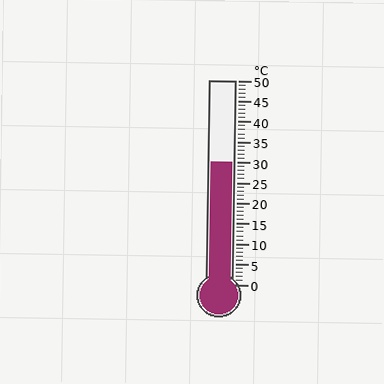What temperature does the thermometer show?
The thermometer shows approximately 30°C.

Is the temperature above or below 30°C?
The temperature is at 30°C.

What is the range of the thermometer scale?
The thermometer scale ranges from 0°C to 50°C.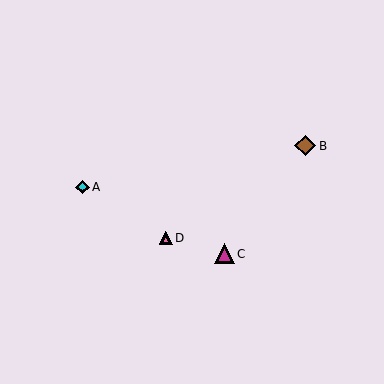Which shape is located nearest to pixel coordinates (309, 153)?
The brown diamond (labeled B) at (305, 146) is nearest to that location.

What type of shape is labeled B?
Shape B is a brown diamond.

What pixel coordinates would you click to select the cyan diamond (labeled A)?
Click at (83, 187) to select the cyan diamond A.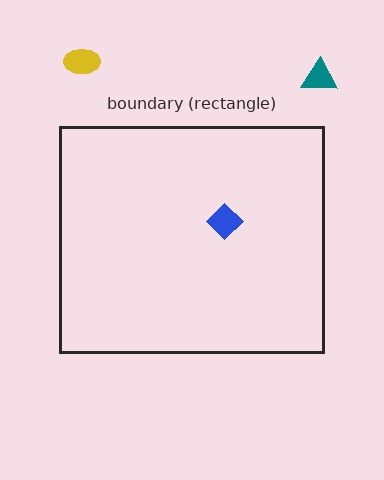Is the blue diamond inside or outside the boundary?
Inside.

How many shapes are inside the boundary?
1 inside, 2 outside.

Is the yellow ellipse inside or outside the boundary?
Outside.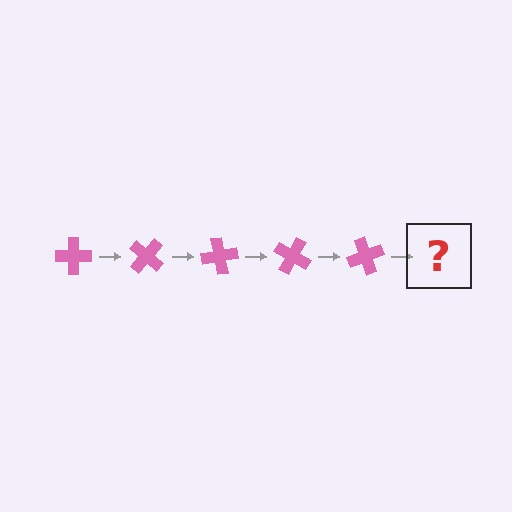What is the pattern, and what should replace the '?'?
The pattern is that the cross rotates 40 degrees each step. The '?' should be a pink cross rotated 200 degrees.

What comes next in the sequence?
The next element should be a pink cross rotated 200 degrees.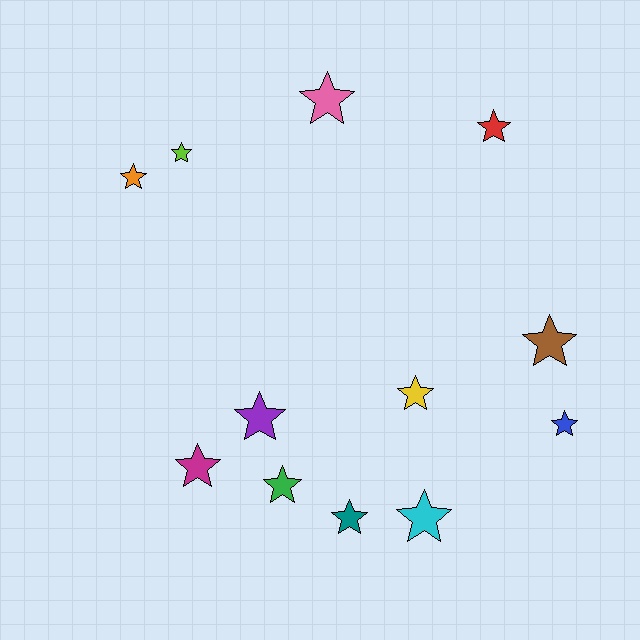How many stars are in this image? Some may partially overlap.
There are 12 stars.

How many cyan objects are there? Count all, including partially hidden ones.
There is 1 cyan object.